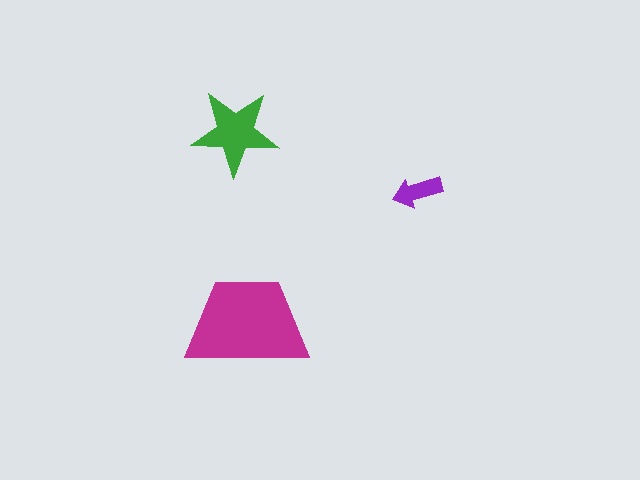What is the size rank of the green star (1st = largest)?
2nd.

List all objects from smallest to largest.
The purple arrow, the green star, the magenta trapezoid.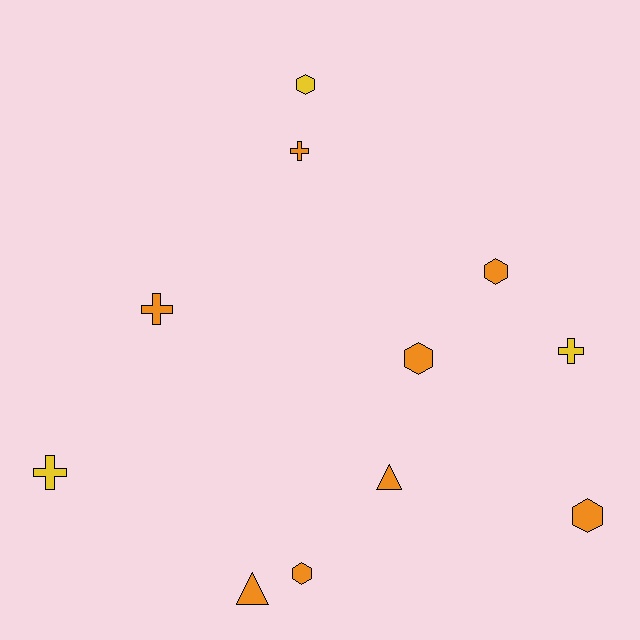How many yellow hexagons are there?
There is 1 yellow hexagon.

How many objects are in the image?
There are 11 objects.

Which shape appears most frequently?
Hexagon, with 5 objects.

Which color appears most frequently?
Orange, with 8 objects.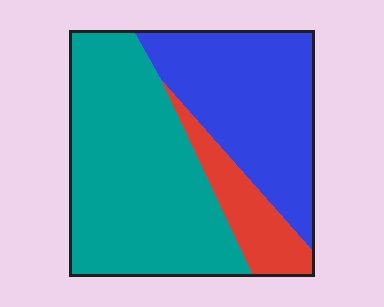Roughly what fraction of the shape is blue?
Blue covers 36% of the shape.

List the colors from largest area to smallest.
From largest to smallest: teal, blue, red.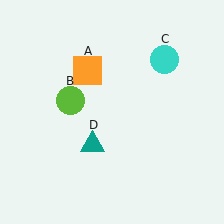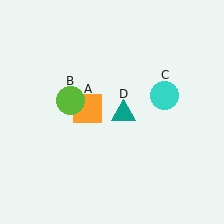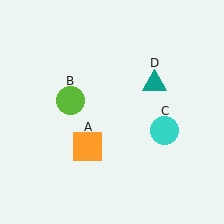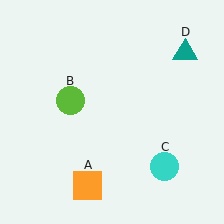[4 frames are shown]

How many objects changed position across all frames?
3 objects changed position: orange square (object A), cyan circle (object C), teal triangle (object D).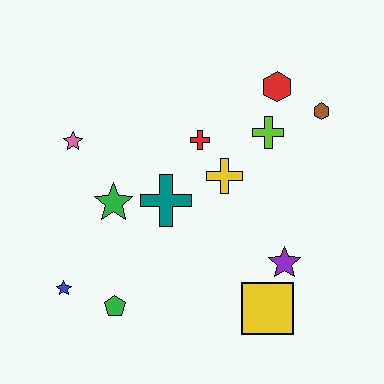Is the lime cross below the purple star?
No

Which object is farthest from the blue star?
The brown hexagon is farthest from the blue star.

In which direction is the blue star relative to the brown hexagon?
The blue star is to the left of the brown hexagon.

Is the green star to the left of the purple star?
Yes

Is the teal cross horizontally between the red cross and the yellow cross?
No